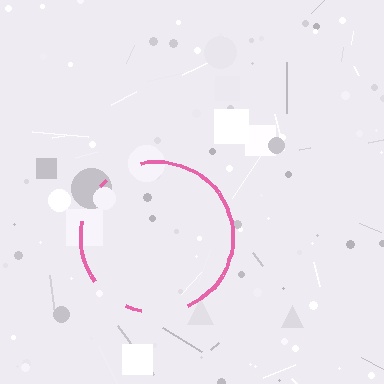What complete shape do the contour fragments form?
The contour fragments form a circle.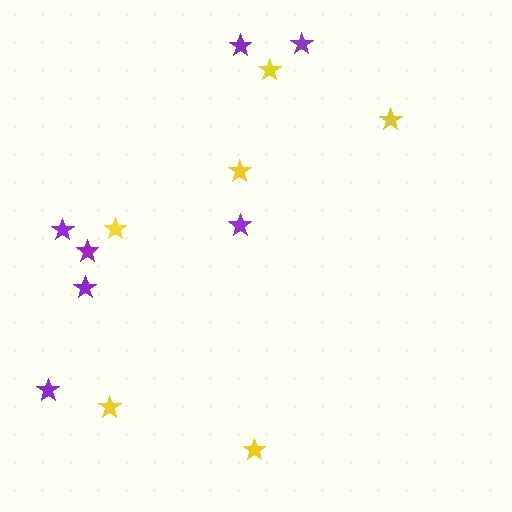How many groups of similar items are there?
There are 2 groups: one group of yellow stars (6) and one group of purple stars (7).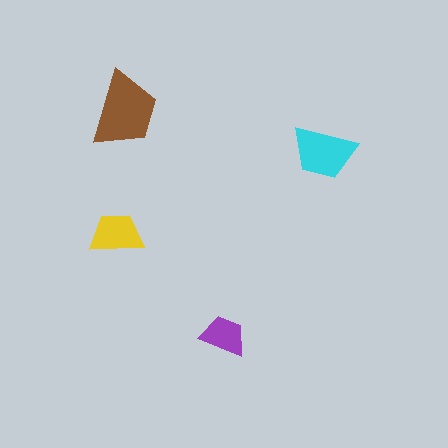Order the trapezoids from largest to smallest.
the brown one, the cyan one, the yellow one, the purple one.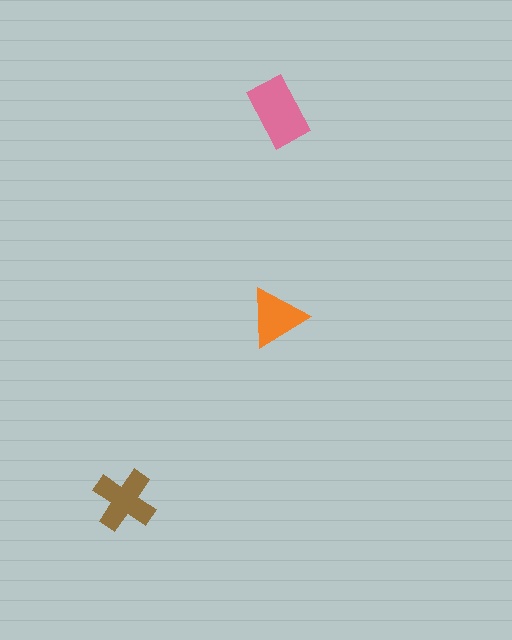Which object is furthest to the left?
The brown cross is leftmost.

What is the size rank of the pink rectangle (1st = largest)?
1st.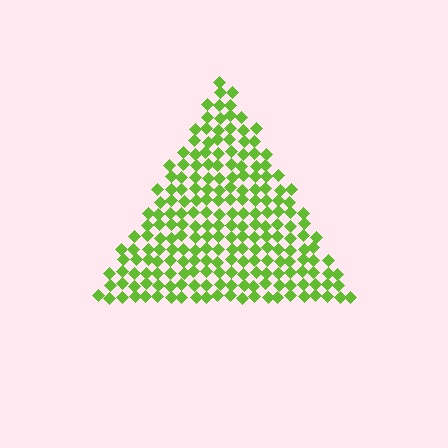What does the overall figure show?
The overall figure shows a triangle.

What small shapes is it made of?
It is made of small diamonds.